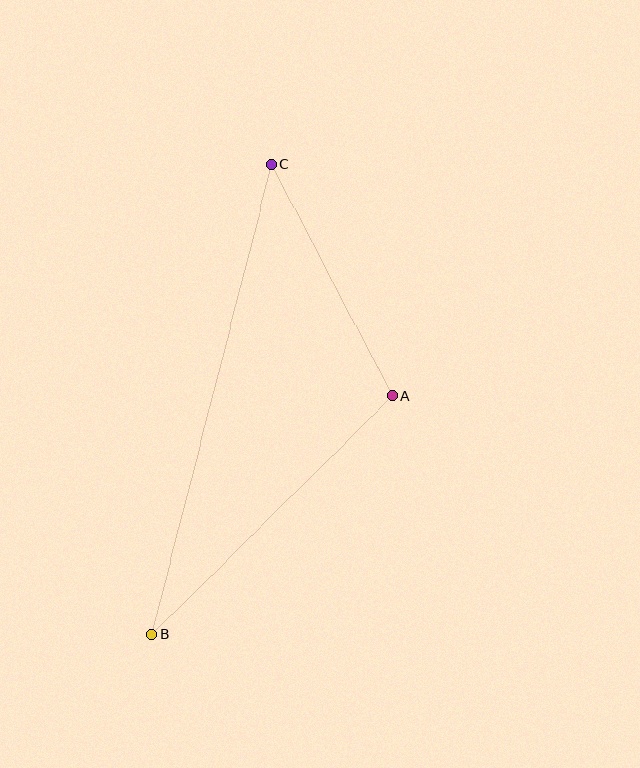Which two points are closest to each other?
Points A and C are closest to each other.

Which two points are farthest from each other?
Points B and C are farthest from each other.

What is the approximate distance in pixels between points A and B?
The distance between A and B is approximately 339 pixels.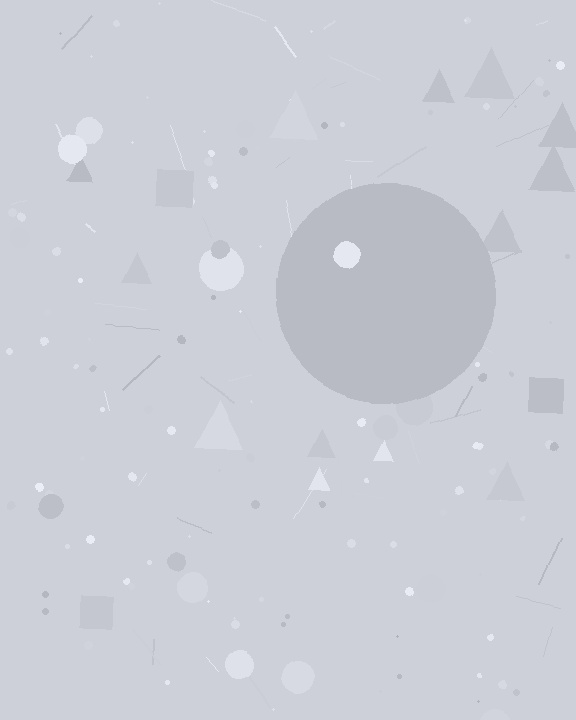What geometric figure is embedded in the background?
A circle is embedded in the background.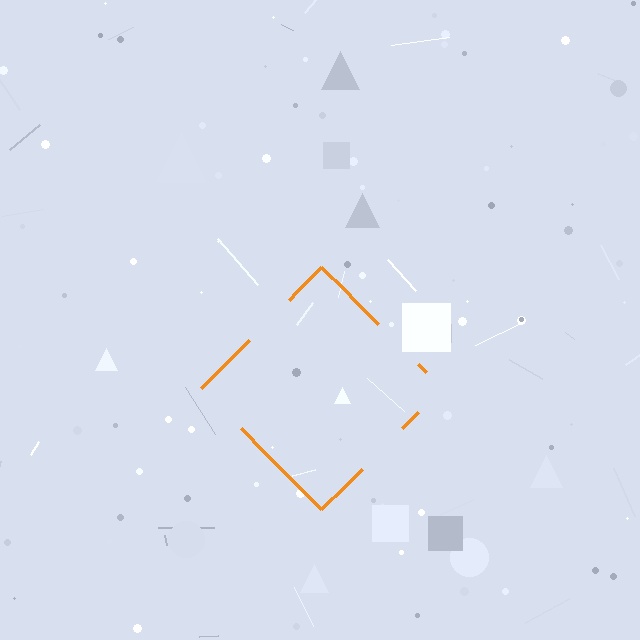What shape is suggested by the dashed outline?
The dashed outline suggests a diamond.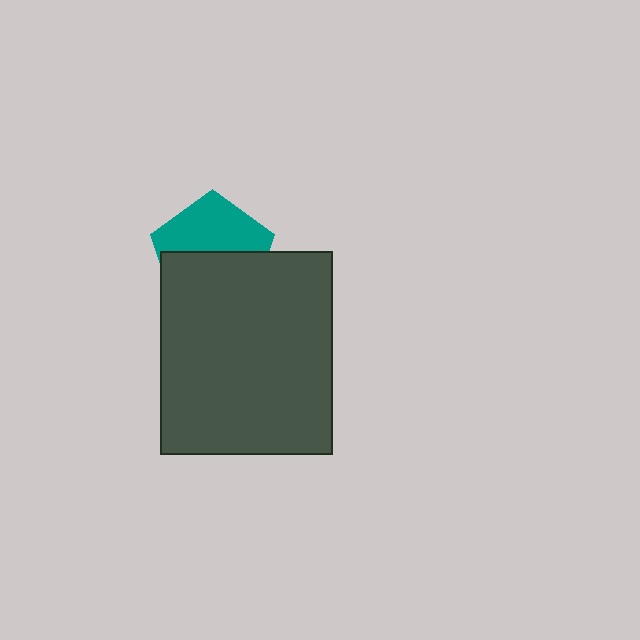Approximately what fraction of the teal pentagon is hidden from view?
Roughly 52% of the teal pentagon is hidden behind the dark gray rectangle.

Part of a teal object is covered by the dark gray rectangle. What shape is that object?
It is a pentagon.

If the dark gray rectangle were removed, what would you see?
You would see the complete teal pentagon.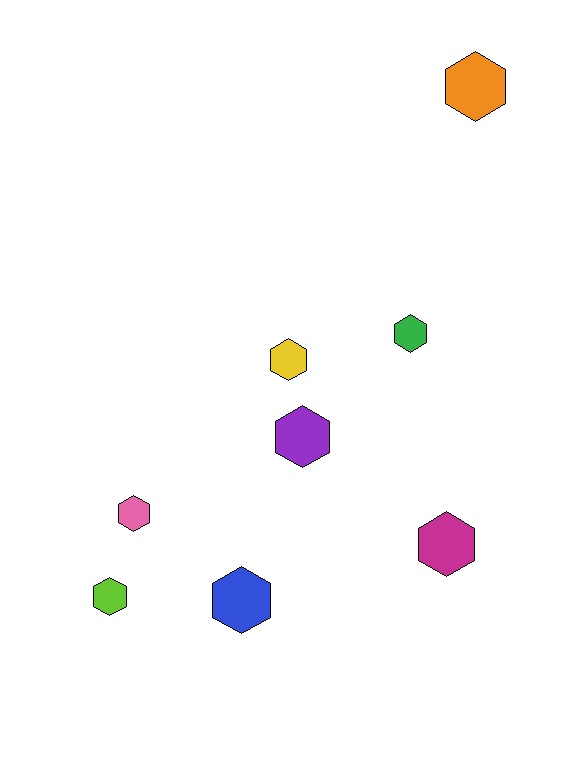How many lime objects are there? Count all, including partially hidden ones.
There is 1 lime object.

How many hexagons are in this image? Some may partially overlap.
There are 8 hexagons.